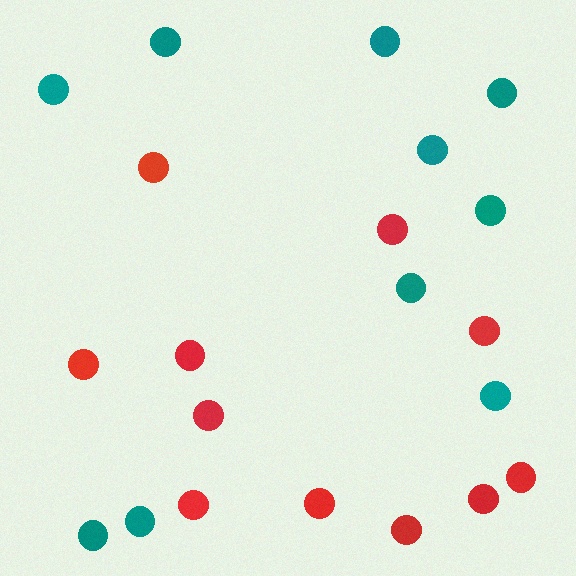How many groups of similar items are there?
There are 2 groups: one group of teal circles (10) and one group of red circles (11).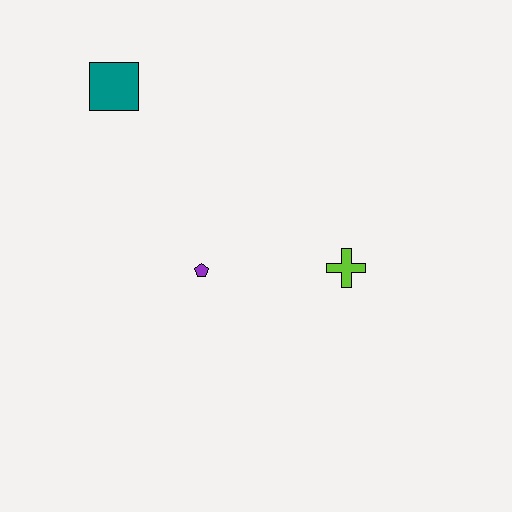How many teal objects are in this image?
There is 1 teal object.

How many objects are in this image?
There are 3 objects.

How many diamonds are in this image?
There are no diamonds.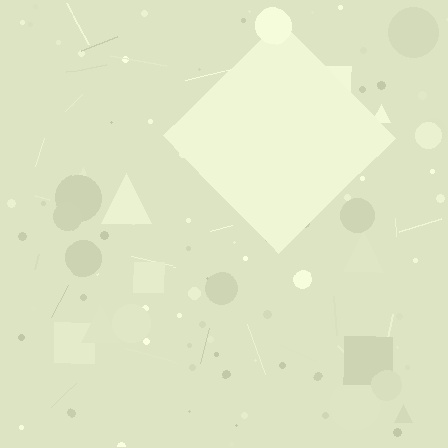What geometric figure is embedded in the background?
A diamond is embedded in the background.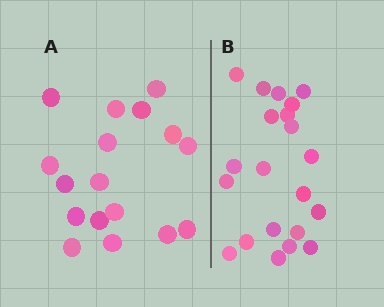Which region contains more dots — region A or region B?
Region B (the right region) has more dots.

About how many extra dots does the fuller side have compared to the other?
Region B has about 4 more dots than region A.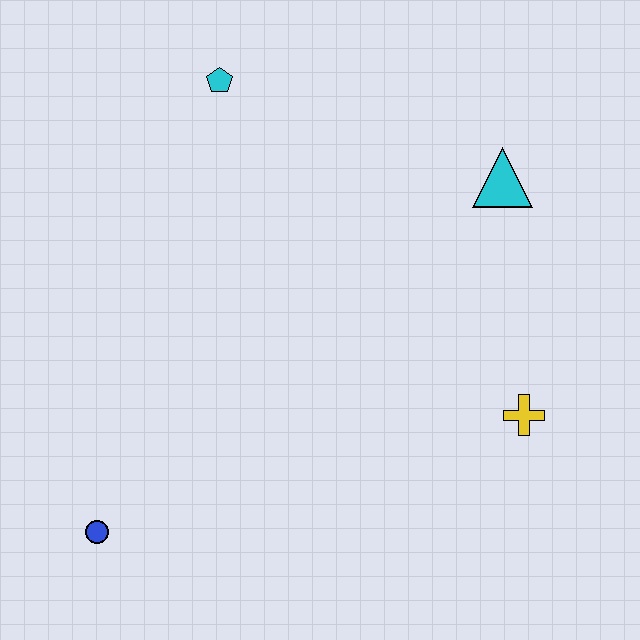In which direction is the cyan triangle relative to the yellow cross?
The cyan triangle is above the yellow cross.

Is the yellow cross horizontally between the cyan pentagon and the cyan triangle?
No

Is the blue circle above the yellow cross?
No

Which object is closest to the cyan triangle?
The yellow cross is closest to the cyan triangle.